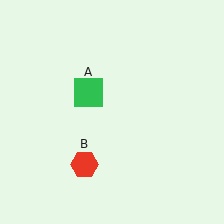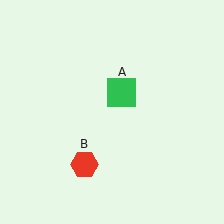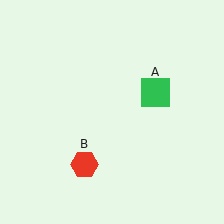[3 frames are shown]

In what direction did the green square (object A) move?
The green square (object A) moved right.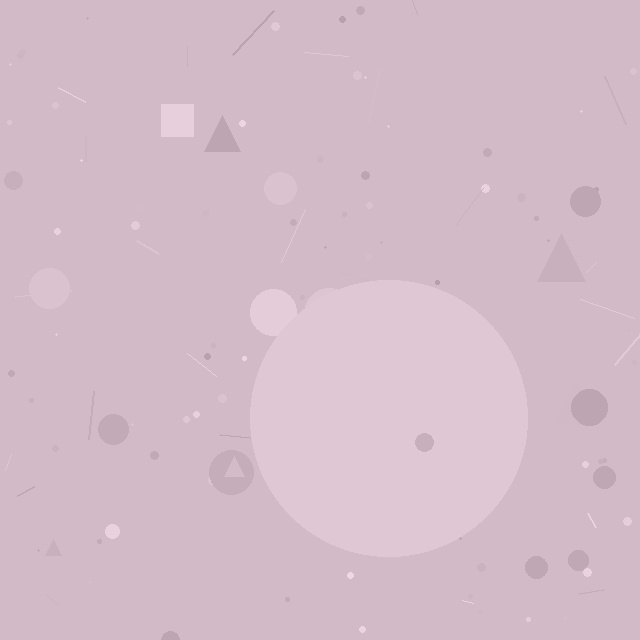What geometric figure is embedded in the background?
A circle is embedded in the background.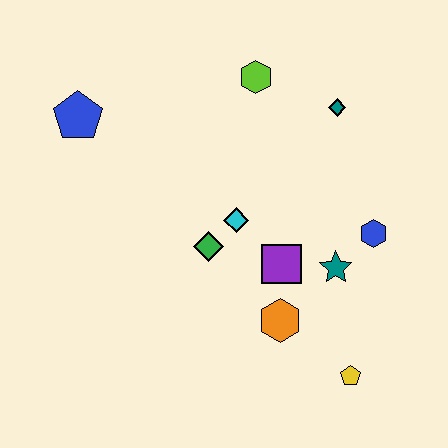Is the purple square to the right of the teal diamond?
No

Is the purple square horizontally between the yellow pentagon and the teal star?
No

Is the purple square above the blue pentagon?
No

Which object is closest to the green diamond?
The cyan diamond is closest to the green diamond.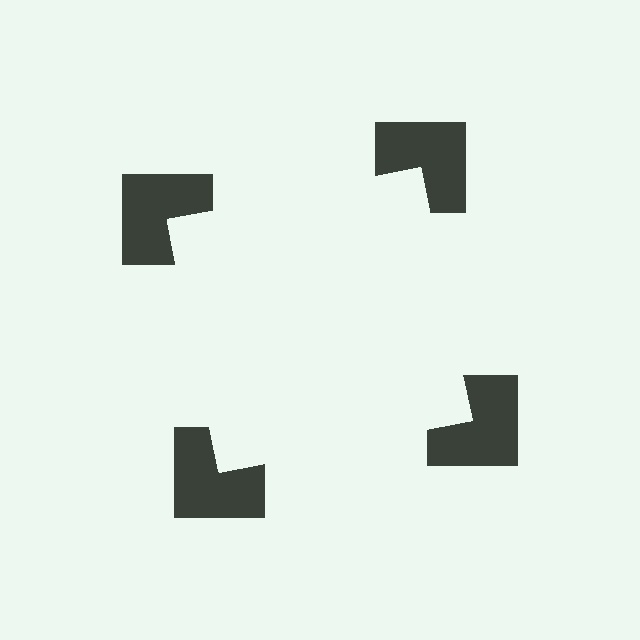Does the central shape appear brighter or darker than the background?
It typically appears slightly brighter than the background, even though no actual brightness change is drawn.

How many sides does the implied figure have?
4 sides.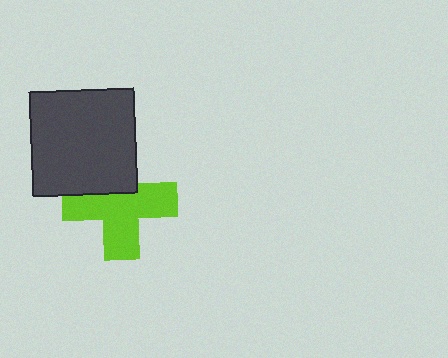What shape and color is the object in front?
The object in front is a dark gray square.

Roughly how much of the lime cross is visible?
Most of it is visible (roughly 69%).